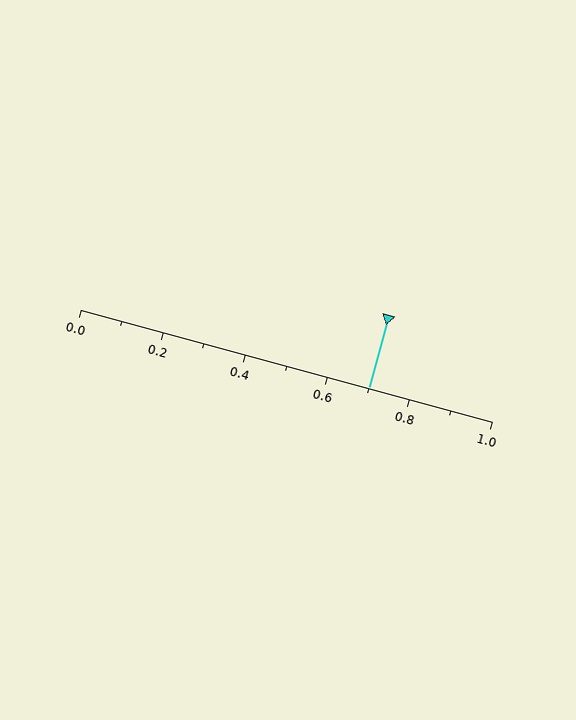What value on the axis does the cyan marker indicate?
The marker indicates approximately 0.7.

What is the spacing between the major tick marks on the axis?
The major ticks are spaced 0.2 apart.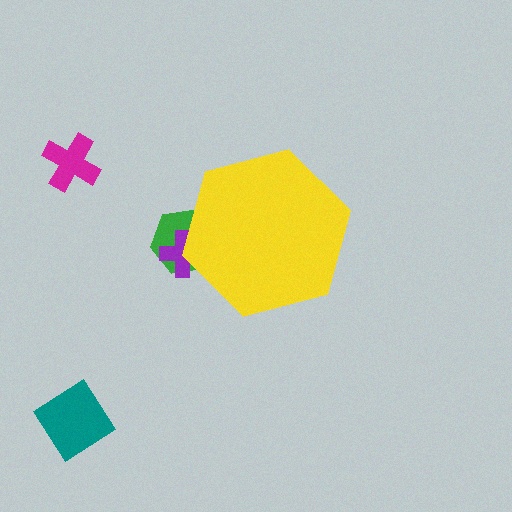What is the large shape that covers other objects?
A yellow hexagon.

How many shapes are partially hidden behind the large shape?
2 shapes are partially hidden.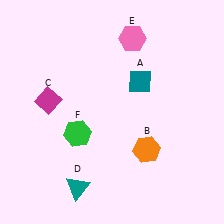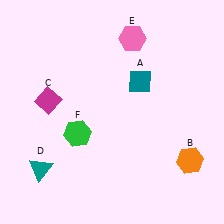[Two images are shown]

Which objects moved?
The objects that moved are: the orange hexagon (B), the teal triangle (D).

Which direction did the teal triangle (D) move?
The teal triangle (D) moved left.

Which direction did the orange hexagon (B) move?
The orange hexagon (B) moved right.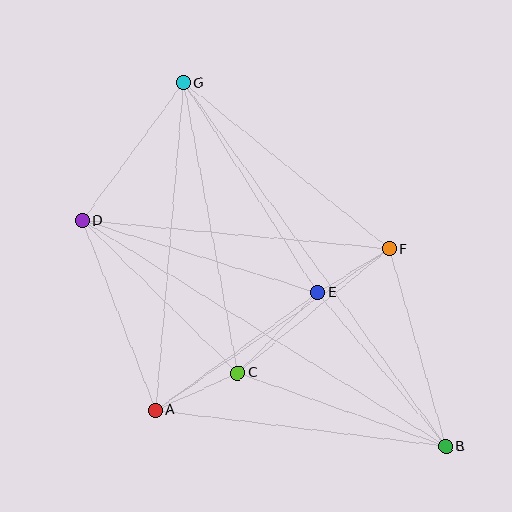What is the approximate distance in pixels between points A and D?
The distance between A and D is approximately 203 pixels.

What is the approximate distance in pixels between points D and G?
The distance between D and G is approximately 171 pixels.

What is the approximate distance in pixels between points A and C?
The distance between A and C is approximately 91 pixels.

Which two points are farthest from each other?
Points B and G are farthest from each other.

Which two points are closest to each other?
Points E and F are closest to each other.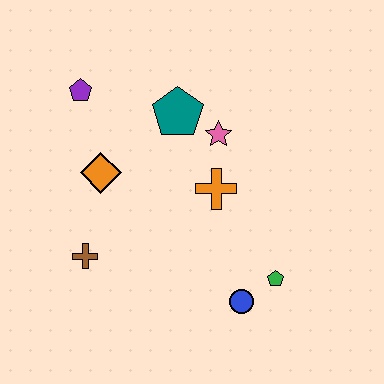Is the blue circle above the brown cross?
No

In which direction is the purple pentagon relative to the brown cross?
The purple pentagon is above the brown cross.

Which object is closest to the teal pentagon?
The pink star is closest to the teal pentagon.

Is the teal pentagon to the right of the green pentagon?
No